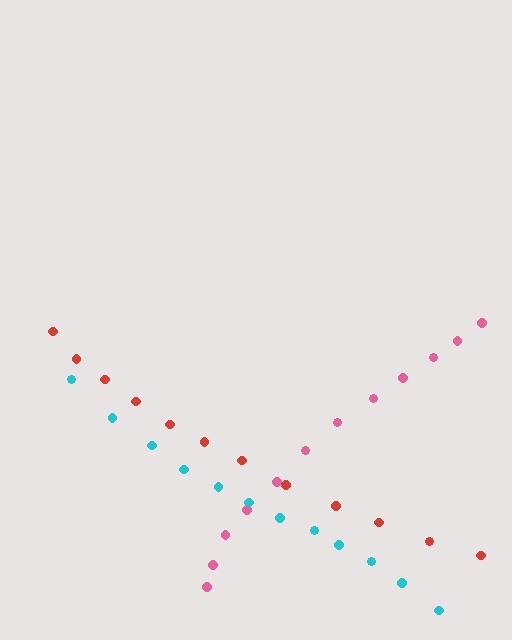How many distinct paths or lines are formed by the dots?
There are 3 distinct paths.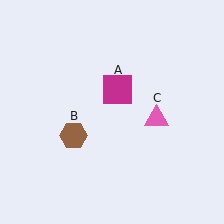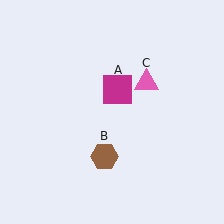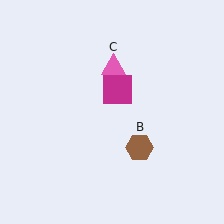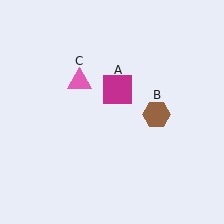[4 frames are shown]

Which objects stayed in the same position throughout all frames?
Magenta square (object A) remained stationary.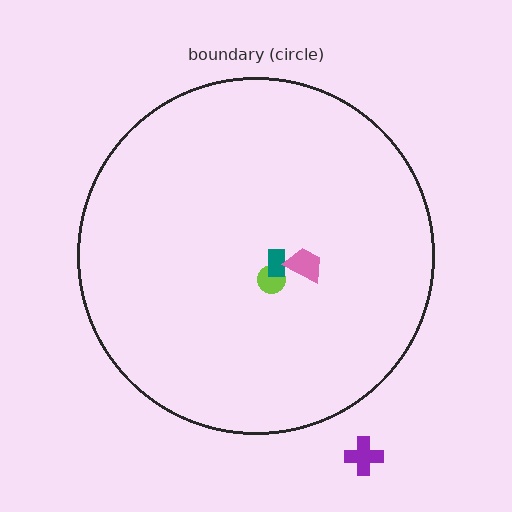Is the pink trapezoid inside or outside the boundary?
Inside.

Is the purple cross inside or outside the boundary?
Outside.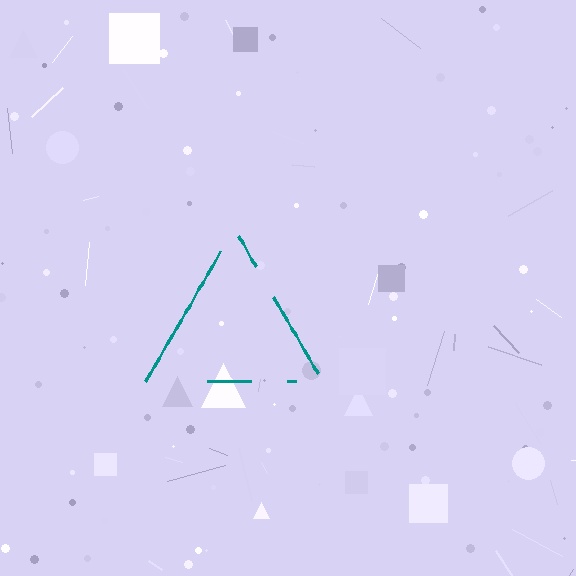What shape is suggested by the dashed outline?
The dashed outline suggests a triangle.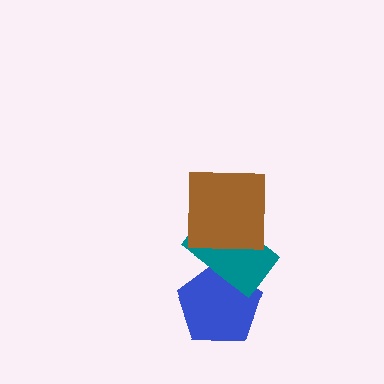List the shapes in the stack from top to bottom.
From top to bottom: the brown square, the teal rectangle, the blue pentagon.